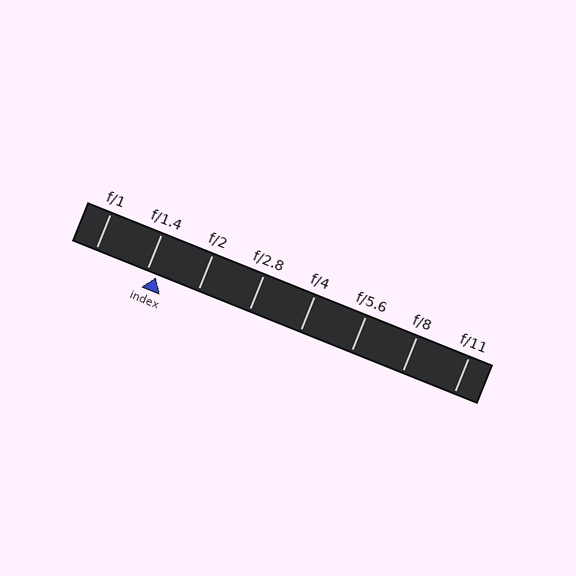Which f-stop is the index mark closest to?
The index mark is closest to f/1.4.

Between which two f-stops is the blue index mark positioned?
The index mark is between f/1.4 and f/2.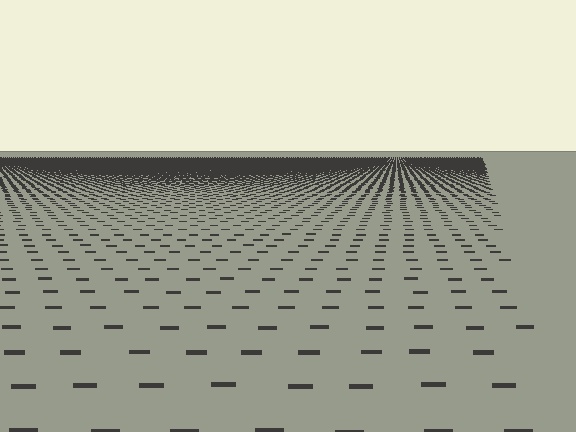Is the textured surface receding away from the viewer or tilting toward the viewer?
The surface is receding away from the viewer. Texture elements get smaller and denser toward the top.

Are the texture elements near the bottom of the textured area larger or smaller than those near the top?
Larger. Near the bottom, elements are closer to the viewer and appear at a bigger on-screen size.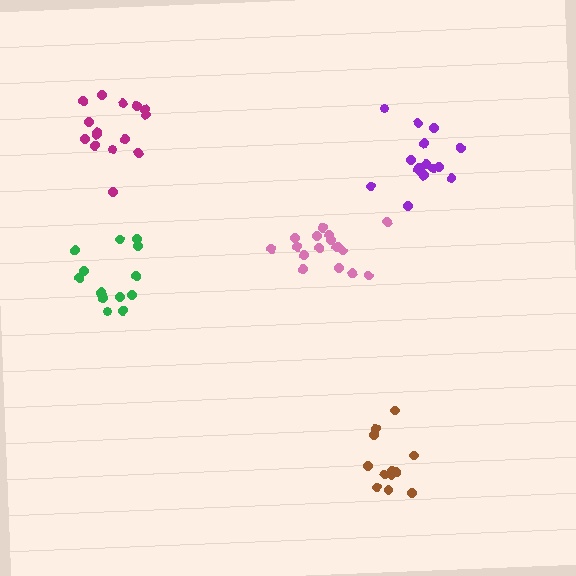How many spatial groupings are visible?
There are 5 spatial groupings.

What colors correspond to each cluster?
The clusters are colored: purple, magenta, pink, green, brown.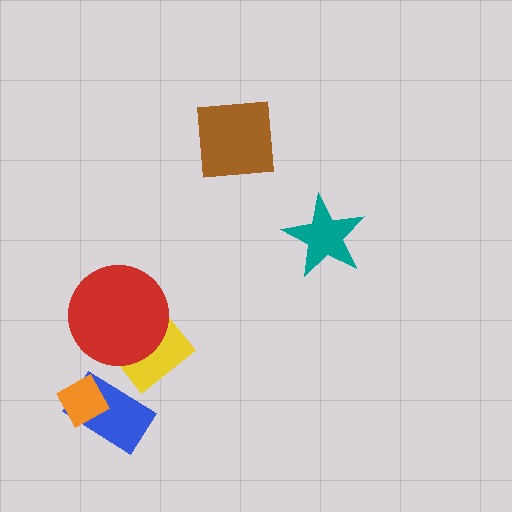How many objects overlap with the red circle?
1 object overlaps with the red circle.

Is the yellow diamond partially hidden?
Yes, it is partially covered by another shape.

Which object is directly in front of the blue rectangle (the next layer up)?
The orange diamond is directly in front of the blue rectangle.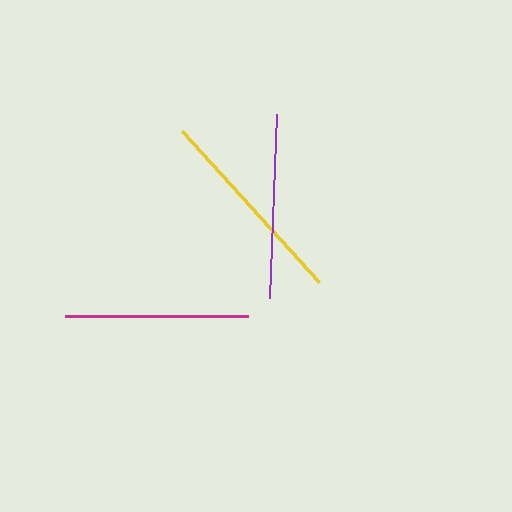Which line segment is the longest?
The yellow line is the longest at approximately 204 pixels.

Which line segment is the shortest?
The magenta line is the shortest at approximately 183 pixels.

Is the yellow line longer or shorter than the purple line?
The yellow line is longer than the purple line.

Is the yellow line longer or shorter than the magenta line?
The yellow line is longer than the magenta line.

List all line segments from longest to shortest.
From longest to shortest: yellow, purple, magenta.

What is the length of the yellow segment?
The yellow segment is approximately 204 pixels long.